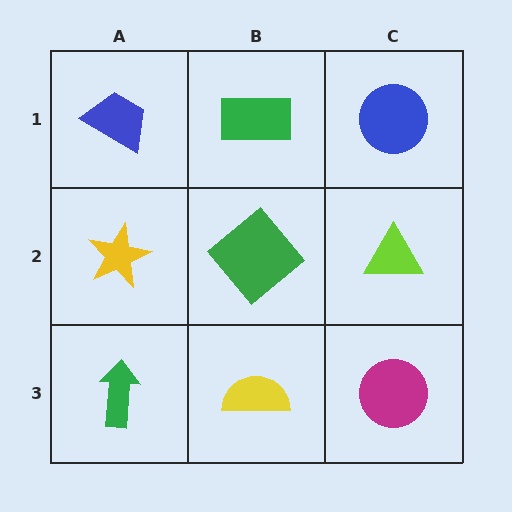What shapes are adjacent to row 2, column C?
A blue circle (row 1, column C), a magenta circle (row 3, column C), a green diamond (row 2, column B).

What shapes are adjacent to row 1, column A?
A yellow star (row 2, column A), a green rectangle (row 1, column B).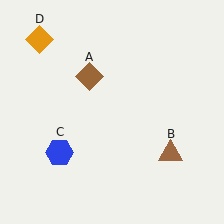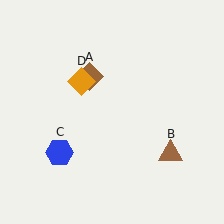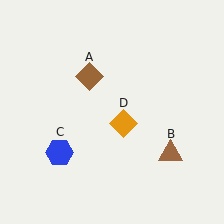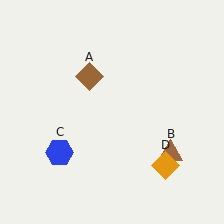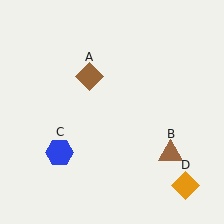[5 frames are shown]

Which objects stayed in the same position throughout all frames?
Brown diamond (object A) and brown triangle (object B) and blue hexagon (object C) remained stationary.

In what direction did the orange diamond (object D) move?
The orange diamond (object D) moved down and to the right.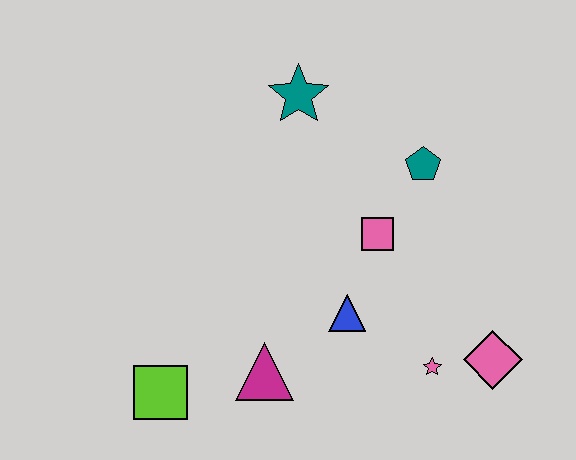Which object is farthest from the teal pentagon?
The lime square is farthest from the teal pentagon.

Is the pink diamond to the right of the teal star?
Yes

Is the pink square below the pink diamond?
No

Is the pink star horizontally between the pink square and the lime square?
No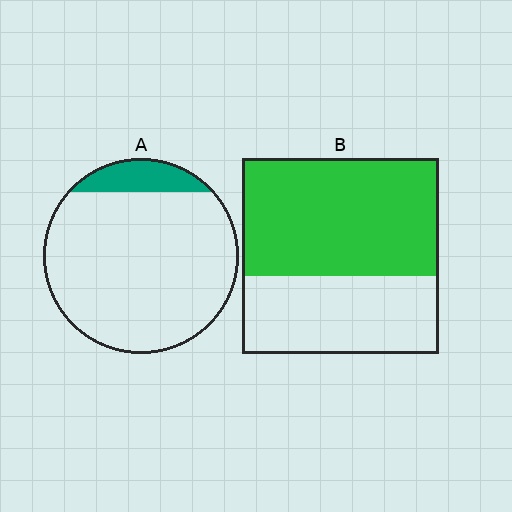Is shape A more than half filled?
No.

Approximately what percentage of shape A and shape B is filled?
A is approximately 10% and B is approximately 60%.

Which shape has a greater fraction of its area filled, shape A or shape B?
Shape B.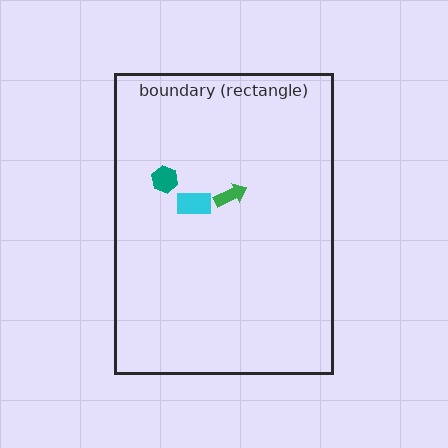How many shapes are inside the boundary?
3 inside, 0 outside.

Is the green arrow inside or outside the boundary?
Inside.